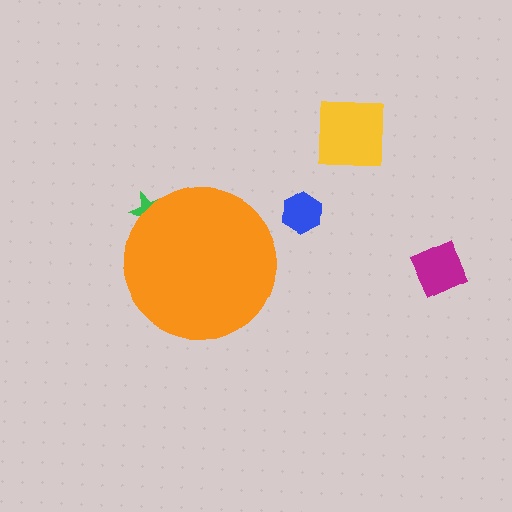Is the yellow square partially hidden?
No, the yellow square is fully visible.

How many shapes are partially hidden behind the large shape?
1 shape is partially hidden.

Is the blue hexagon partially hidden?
No, the blue hexagon is fully visible.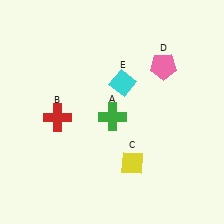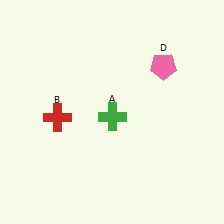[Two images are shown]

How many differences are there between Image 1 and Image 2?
There are 2 differences between the two images.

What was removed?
The yellow diamond (C), the cyan diamond (E) were removed in Image 2.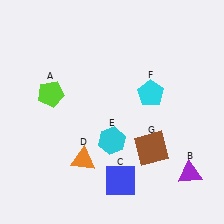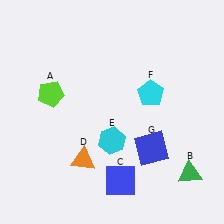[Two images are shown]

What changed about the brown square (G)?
In Image 1, G is brown. In Image 2, it changed to blue.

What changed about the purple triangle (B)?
In Image 1, B is purple. In Image 2, it changed to green.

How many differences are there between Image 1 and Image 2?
There are 2 differences between the two images.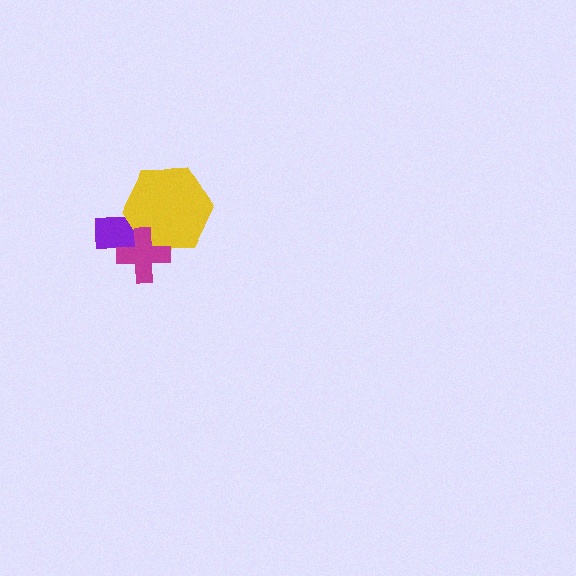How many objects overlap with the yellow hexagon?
2 objects overlap with the yellow hexagon.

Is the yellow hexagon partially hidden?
Yes, it is partially covered by another shape.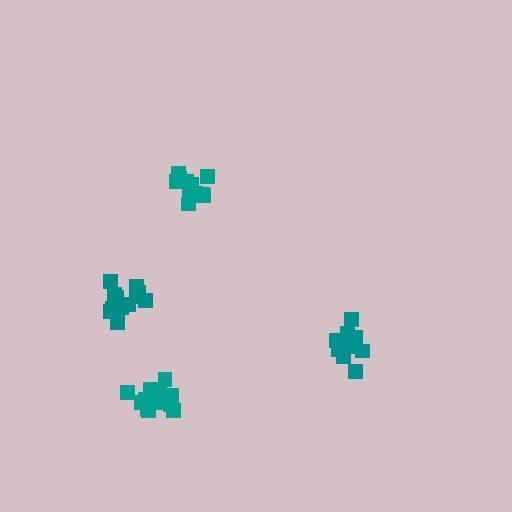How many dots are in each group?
Group 1: 12 dots, Group 2: 13 dots, Group 3: 12 dots, Group 4: 14 dots (51 total).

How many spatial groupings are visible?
There are 4 spatial groupings.